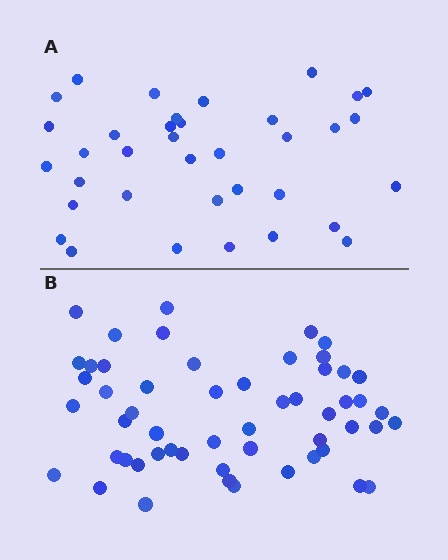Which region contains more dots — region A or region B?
Region B (the bottom region) has more dots.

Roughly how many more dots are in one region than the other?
Region B has approximately 20 more dots than region A.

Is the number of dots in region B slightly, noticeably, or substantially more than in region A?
Region B has substantially more. The ratio is roughly 1.5 to 1.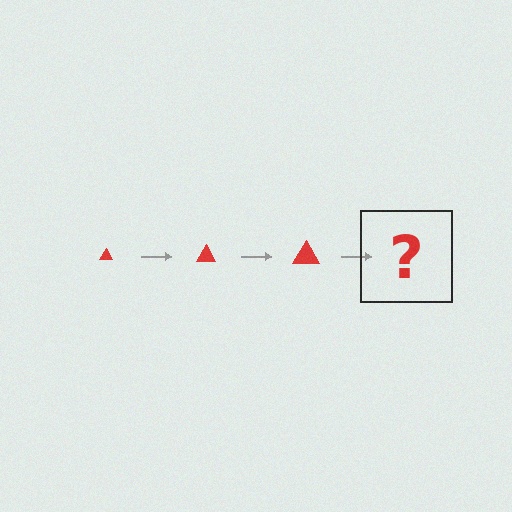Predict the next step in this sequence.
The next step is a red triangle, larger than the previous one.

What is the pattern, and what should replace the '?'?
The pattern is that the triangle gets progressively larger each step. The '?' should be a red triangle, larger than the previous one.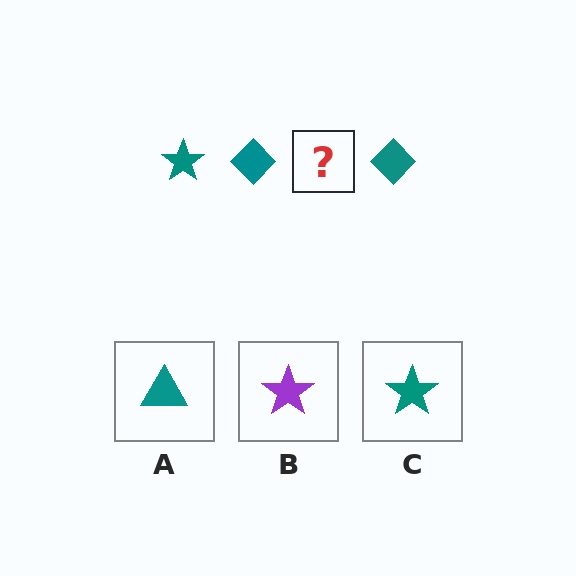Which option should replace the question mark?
Option C.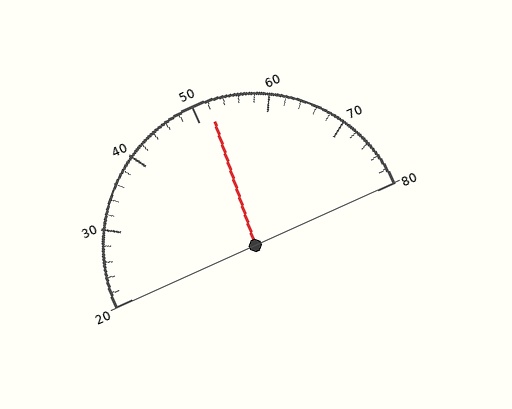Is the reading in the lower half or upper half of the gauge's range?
The reading is in the upper half of the range (20 to 80).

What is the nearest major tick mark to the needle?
The nearest major tick mark is 50.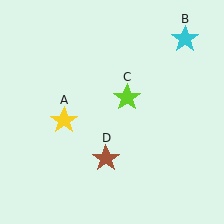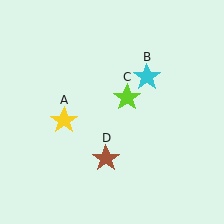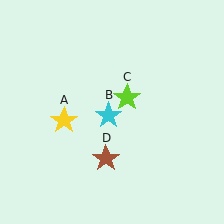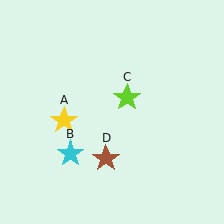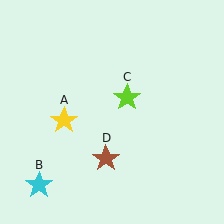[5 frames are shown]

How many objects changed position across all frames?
1 object changed position: cyan star (object B).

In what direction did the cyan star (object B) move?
The cyan star (object B) moved down and to the left.